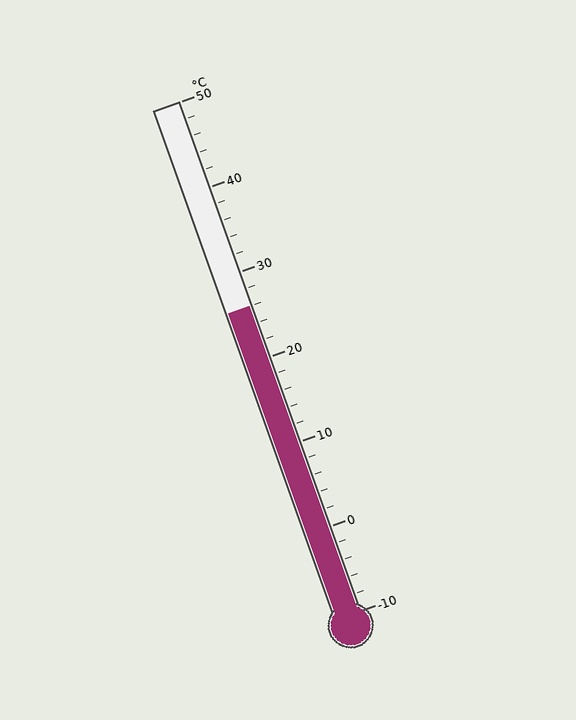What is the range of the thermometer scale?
The thermometer scale ranges from -10°C to 50°C.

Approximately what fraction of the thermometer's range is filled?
The thermometer is filled to approximately 60% of its range.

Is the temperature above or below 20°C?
The temperature is above 20°C.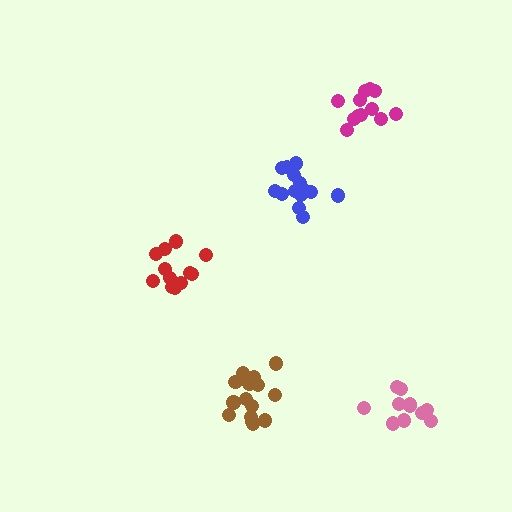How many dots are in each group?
Group 1: 12 dots, Group 2: 15 dots, Group 3: 14 dots, Group 4: 12 dots, Group 5: 12 dots (65 total).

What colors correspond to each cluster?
The clusters are colored: red, brown, blue, pink, magenta.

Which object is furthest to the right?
The pink cluster is rightmost.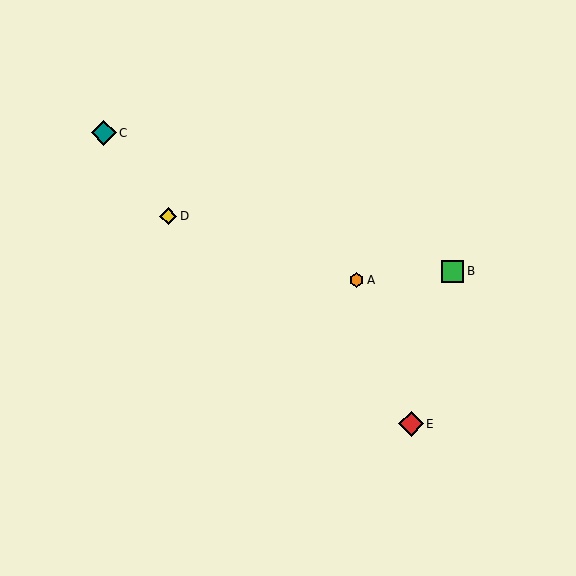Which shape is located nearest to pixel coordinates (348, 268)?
The orange hexagon (labeled A) at (356, 280) is nearest to that location.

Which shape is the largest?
The red diamond (labeled E) is the largest.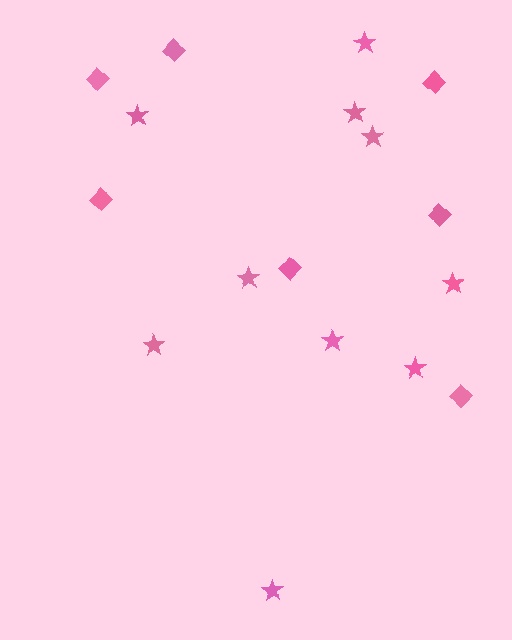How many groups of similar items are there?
There are 2 groups: one group of diamonds (7) and one group of stars (10).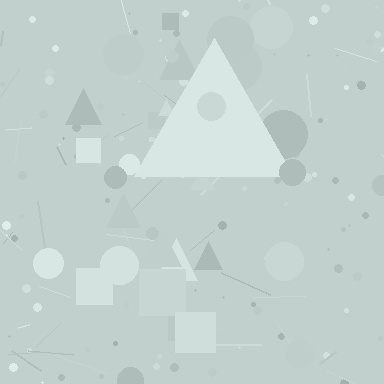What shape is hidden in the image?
A triangle is hidden in the image.